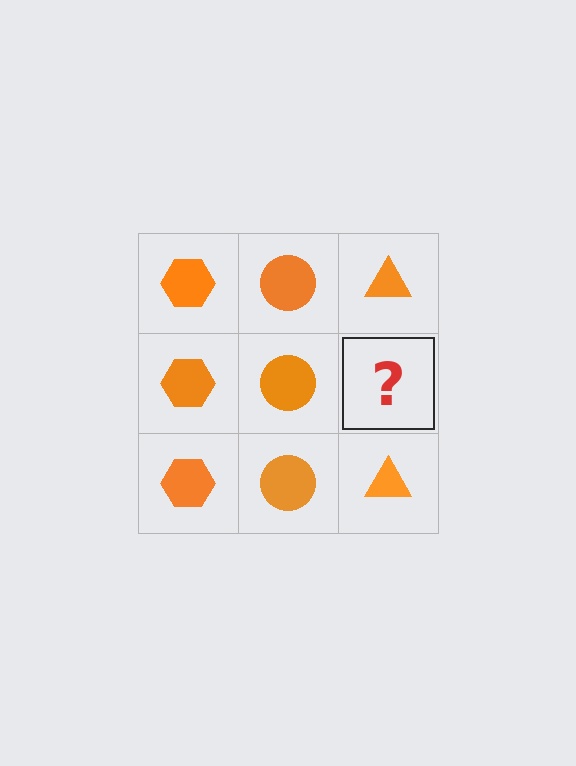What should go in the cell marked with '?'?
The missing cell should contain an orange triangle.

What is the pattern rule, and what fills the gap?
The rule is that each column has a consistent shape. The gap should be filled with an orange triangle.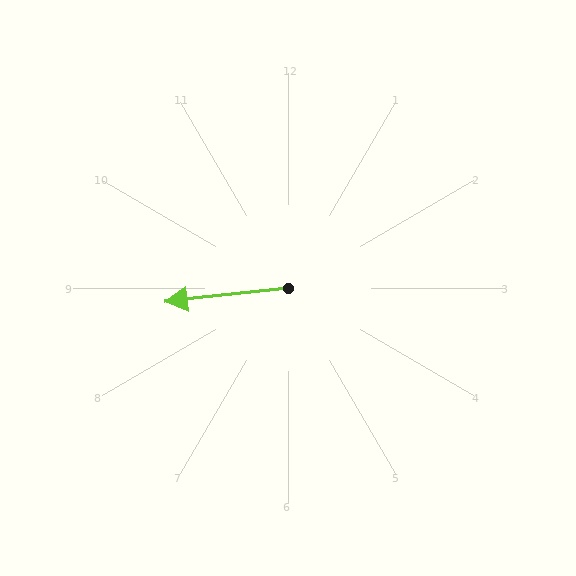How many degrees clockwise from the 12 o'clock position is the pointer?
Approximately 264 degrees.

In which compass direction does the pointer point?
West.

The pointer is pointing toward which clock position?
Roughly 9 o'clock.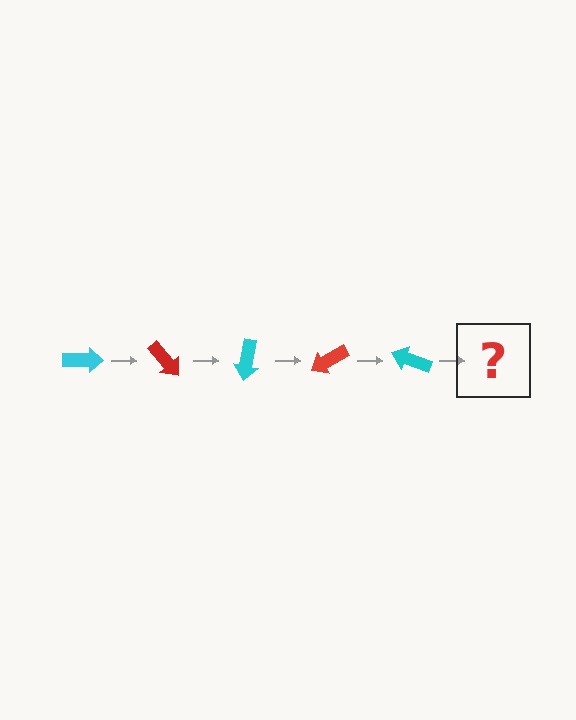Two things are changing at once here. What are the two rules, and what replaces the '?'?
The two rules are that it rotates 50 degrees each step and the color cycles through cyan and red. The '?' should be a red arrow, rotated 250 degrees from the start.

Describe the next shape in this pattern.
It should be a red arrow, rotated 250 degrees from the start.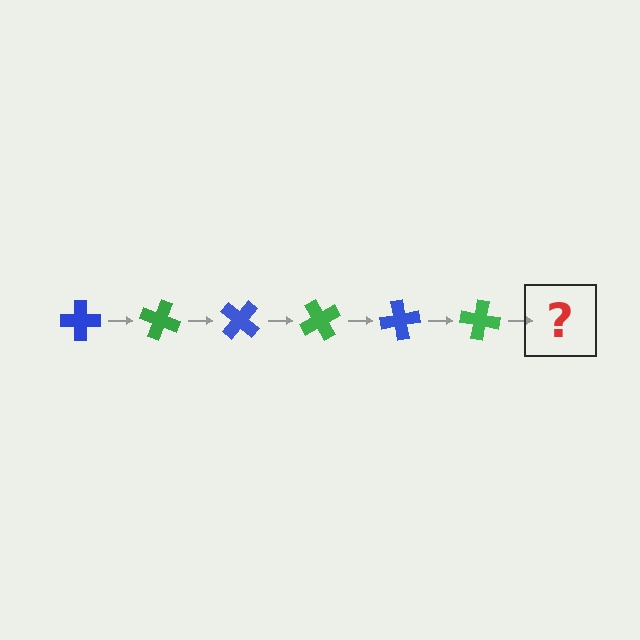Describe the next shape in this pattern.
It should be a blue cross, rotated 120 degrees from the start.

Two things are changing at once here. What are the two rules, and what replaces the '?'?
The two rules are that it rotates 20 degrees each step and the color cycles through blue and green. The '?' should be a blue cross, rotated 120 degrees from the start.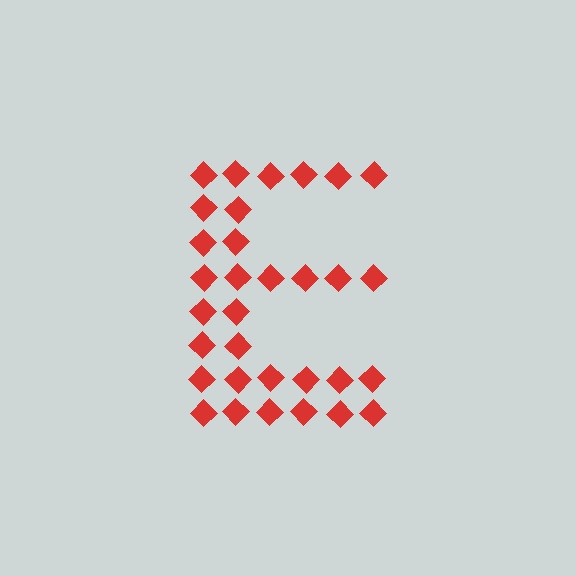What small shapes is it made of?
It is made of small diamonds.